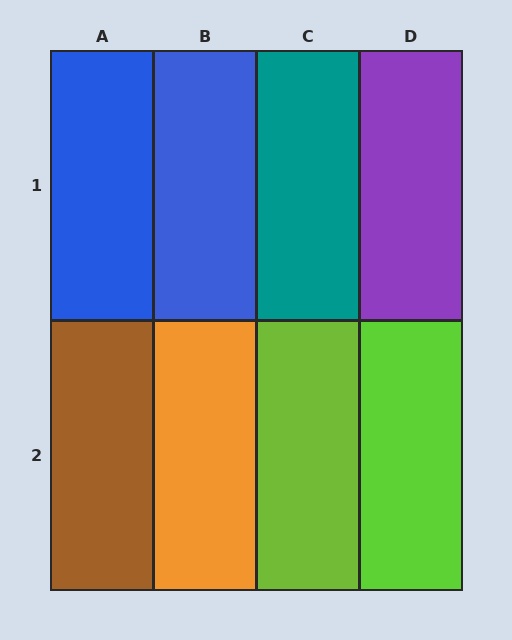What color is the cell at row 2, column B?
Orange.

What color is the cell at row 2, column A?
Brown.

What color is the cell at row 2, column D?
Lime.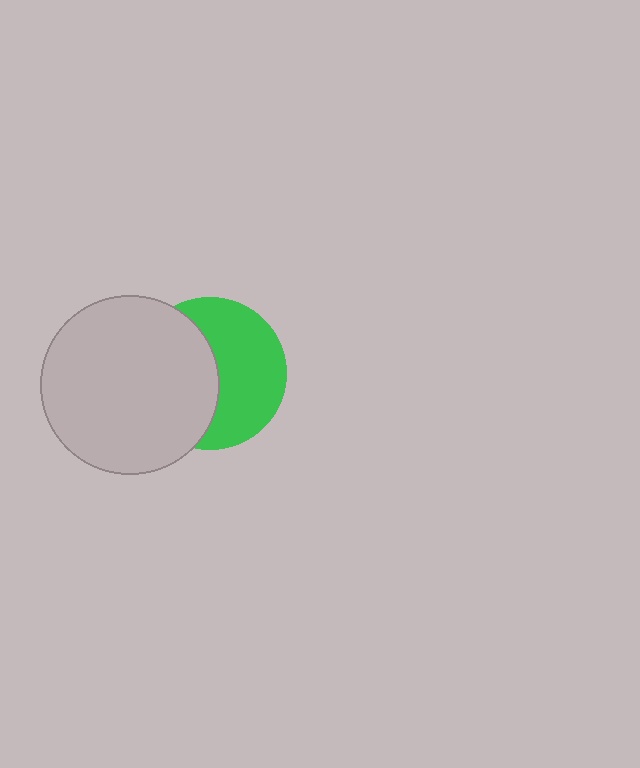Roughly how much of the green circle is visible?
About half of it is visible (roughly 52%).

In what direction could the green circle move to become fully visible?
The green circle could move right. That would shift it out from behind the light gray circle entirely.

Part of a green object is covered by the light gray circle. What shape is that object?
It is a circle.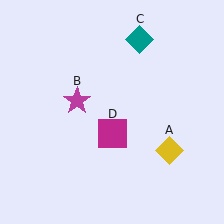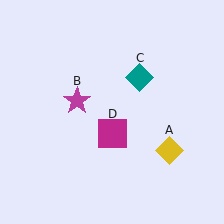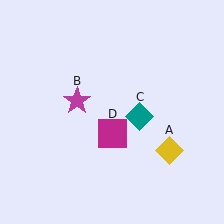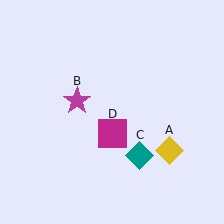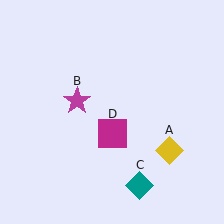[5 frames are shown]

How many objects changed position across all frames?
1 object changed position: teal diamond (object C).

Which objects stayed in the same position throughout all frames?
Yellow diamond (object A) and magenta star (object B) and magenta square (object D) remained stationary.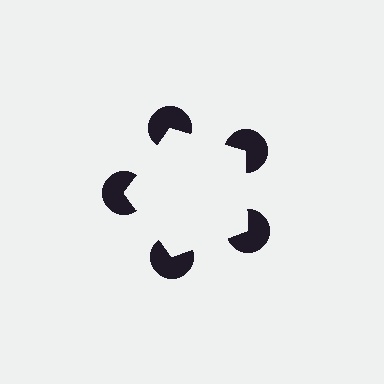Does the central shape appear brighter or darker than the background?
It typically appears slightly brighter than the background, even though no actual brightness change is drawn.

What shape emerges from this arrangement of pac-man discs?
An illusory pentagon — its edges are inferred from the aligned wedge cuts in the pac-man discs, not physically drawn.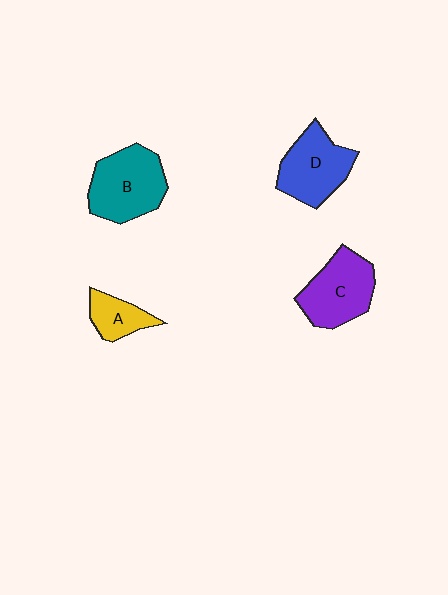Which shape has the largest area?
Shape B (teal).